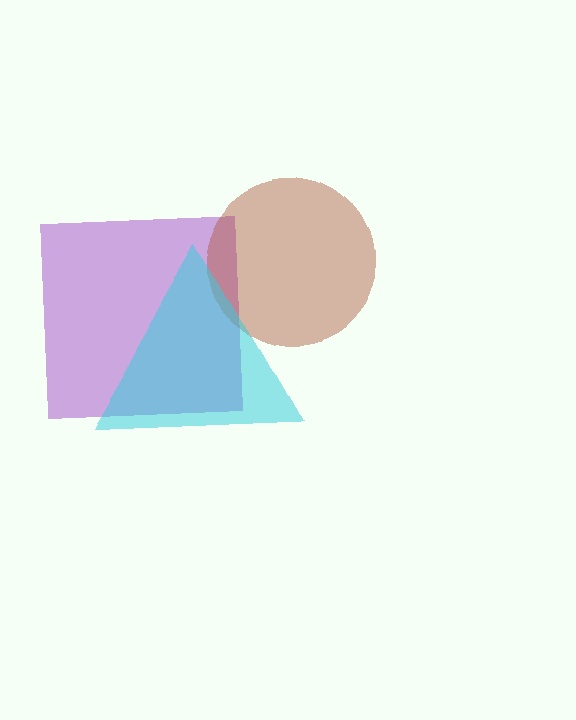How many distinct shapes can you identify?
There are 3 distinct shapes: a purple square, a brown circle, a cyan triangle.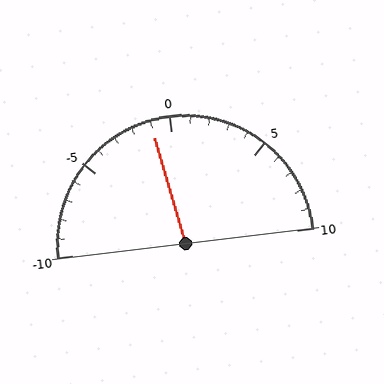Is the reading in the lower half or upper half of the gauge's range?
The reading is in the lower half of the range (-10 to 10).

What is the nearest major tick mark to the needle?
The nearest major tick mark is 0.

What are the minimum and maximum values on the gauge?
The gauge ranges from -10 to 10.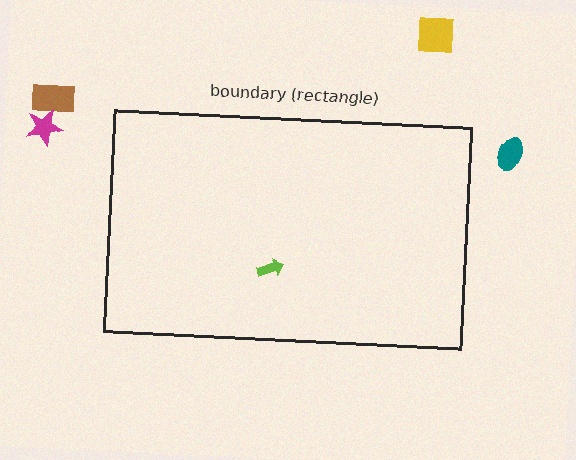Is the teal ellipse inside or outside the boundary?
Outside.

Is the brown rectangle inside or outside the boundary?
Outside.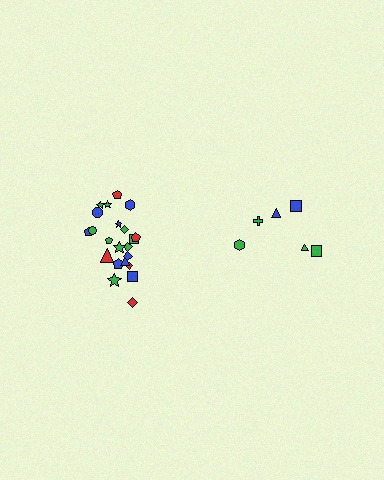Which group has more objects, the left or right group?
The left group.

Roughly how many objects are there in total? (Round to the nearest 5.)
Roughly 30 objects in total.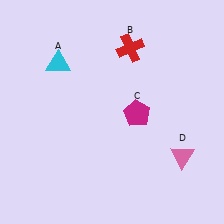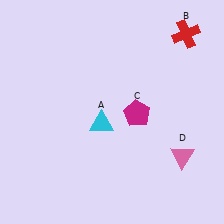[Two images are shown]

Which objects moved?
The objects that moved are: the cyan triangle (A), the red cross (B).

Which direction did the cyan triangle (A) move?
The cyan triangle (A) moved down.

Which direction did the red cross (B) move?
The red cross (B) moved right.